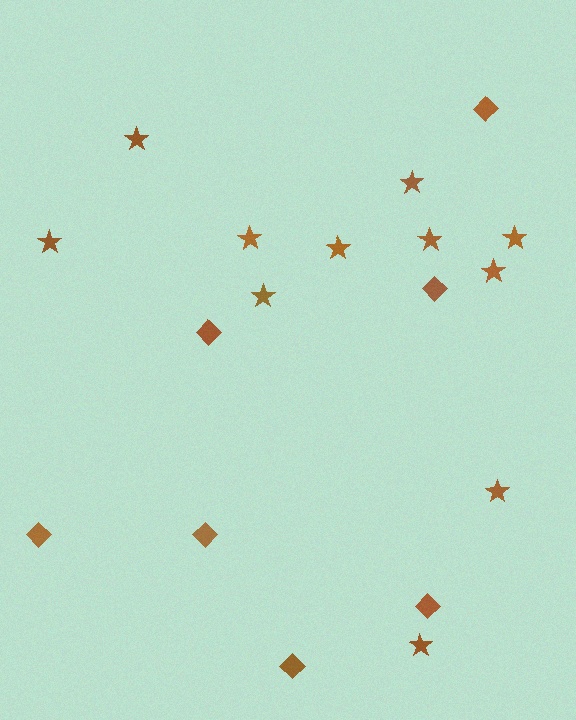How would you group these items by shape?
There are 2 groups: one group of stars (11) and one group of diamonds (7).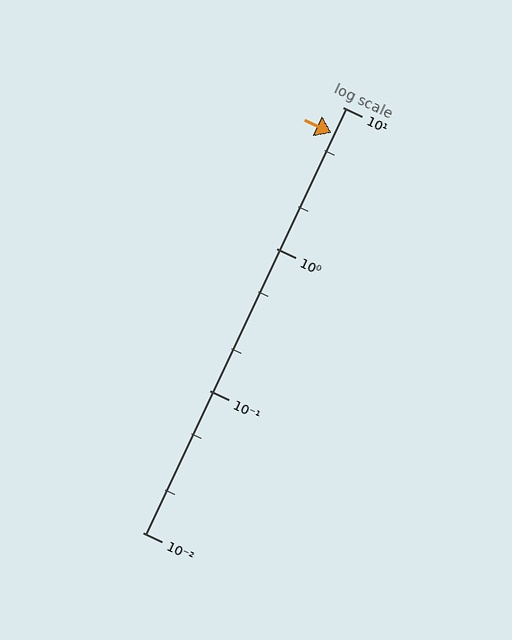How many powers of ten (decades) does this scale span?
The scale spans 3 decades, from 0.01 to 10.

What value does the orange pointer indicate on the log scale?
The pointer indicates approximately 6.6.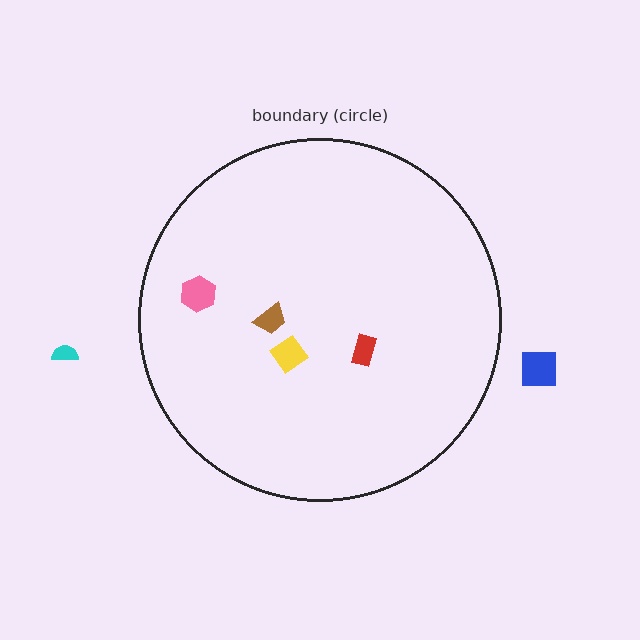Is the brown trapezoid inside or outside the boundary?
Inside.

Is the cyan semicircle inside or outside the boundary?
Outside.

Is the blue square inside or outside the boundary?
Outside.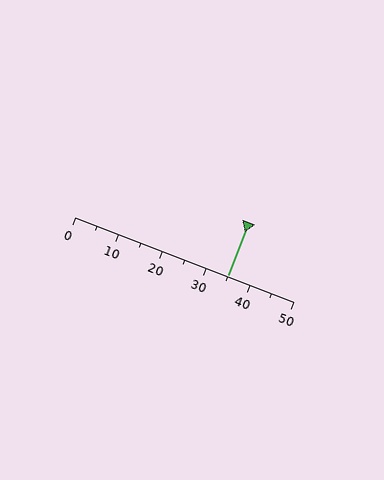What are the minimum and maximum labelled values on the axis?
The axis runs from 0 to 50.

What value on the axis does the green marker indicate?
The marker indicates approximately 35.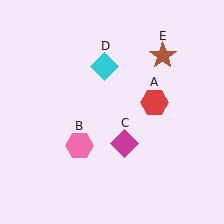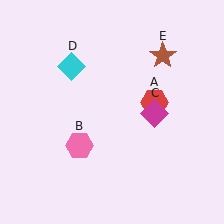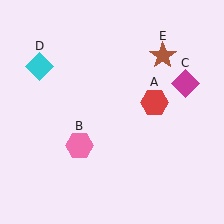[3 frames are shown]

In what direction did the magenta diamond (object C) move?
The magenta diamond (object C) moved up and to the right.